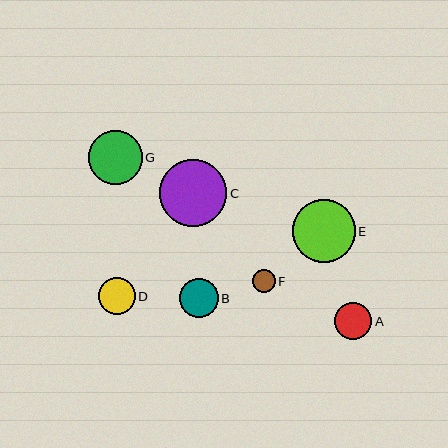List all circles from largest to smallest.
From largest to smallest: C, E, G, B, A, D, F.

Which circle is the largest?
Circle C is the largest with a size of approximately 67 pixels.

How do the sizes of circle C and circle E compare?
Circle C and circle E are approximately the same size.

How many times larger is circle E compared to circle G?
Circle E is approximately 1.2 times the size of circle G.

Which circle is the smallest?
Circle F is the smallest with a size of approximately 23 pixels.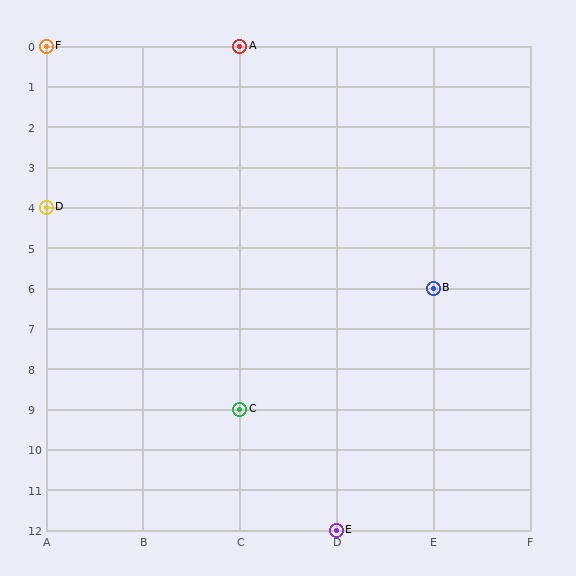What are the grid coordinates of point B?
Point B is at grid coordinates (E, 6).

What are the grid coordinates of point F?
Point F is at grid coordinates (A, 0).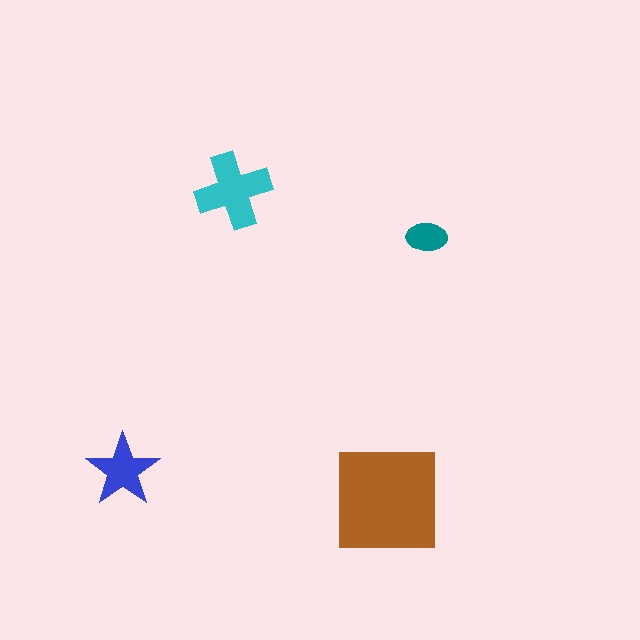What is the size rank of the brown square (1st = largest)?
1st.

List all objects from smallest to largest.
The teal ellipse, the blue star, the cyan cross, the brown square.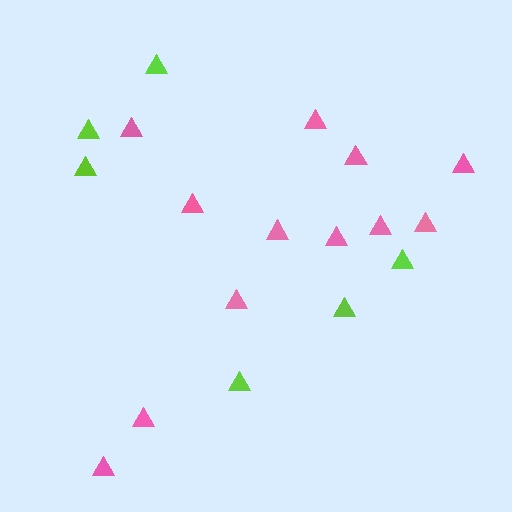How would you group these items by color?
There are 2 groups: one group of pink triangles (12) and one group of lime triangles (6).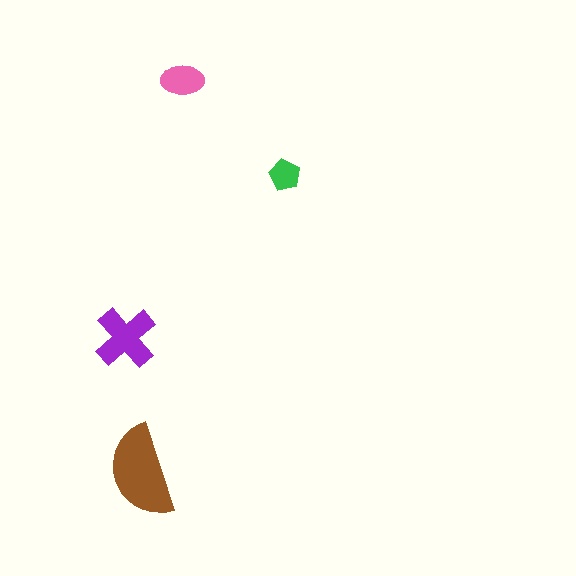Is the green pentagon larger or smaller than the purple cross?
Smaller.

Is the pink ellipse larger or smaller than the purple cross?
Smaller.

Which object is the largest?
The brown semicircle.